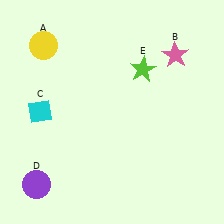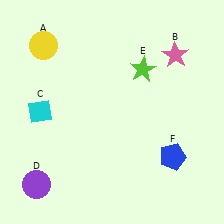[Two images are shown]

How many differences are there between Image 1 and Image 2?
There is 1 difference between the two images.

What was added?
A blue pentagon (F) was added in Image 2.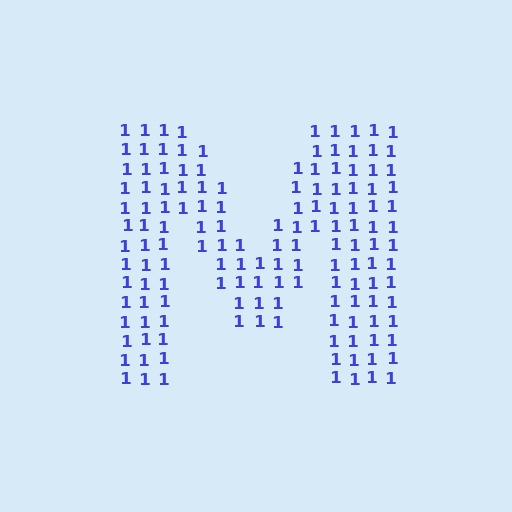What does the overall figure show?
The overall figure shows the letter M.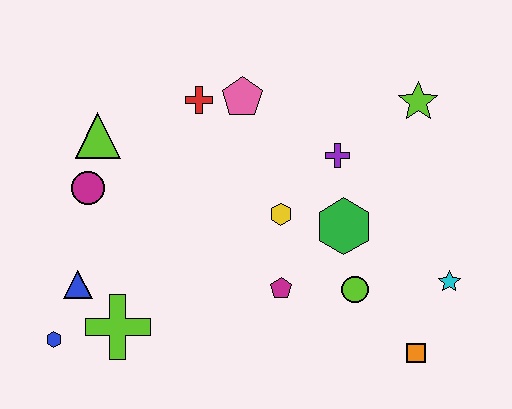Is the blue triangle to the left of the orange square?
Yes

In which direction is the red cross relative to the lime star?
The red cross is to the left of the lime star.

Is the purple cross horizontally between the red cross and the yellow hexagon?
No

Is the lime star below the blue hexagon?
No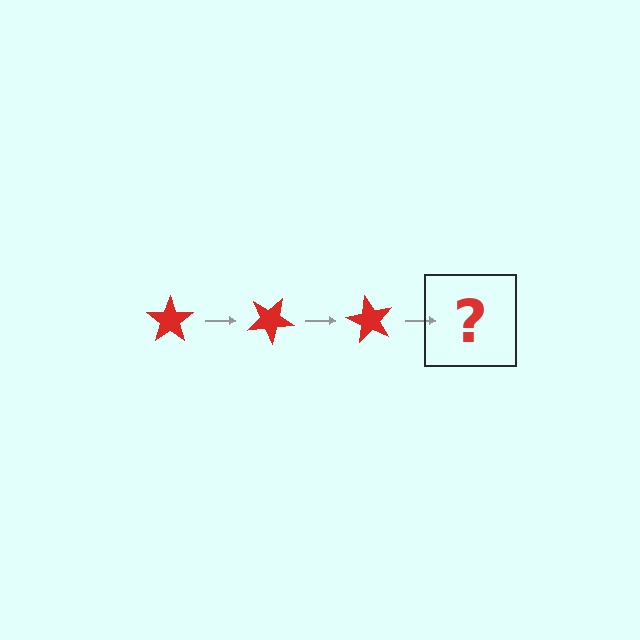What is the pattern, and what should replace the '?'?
The pattern is that the star rotates 30 degrees each step. The '?' should be a red star rotated 90 degrees.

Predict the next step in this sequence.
The next step is a red star rotated 90 degrees.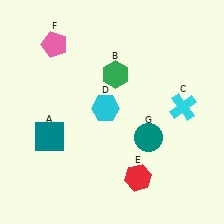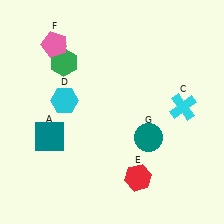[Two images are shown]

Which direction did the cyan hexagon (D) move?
The cyan hexagon (D) moved left.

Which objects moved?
The objects that moved are: the green hexagon (B), the cyan hexagon (D).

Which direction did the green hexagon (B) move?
The green hexagon (B) moved left.